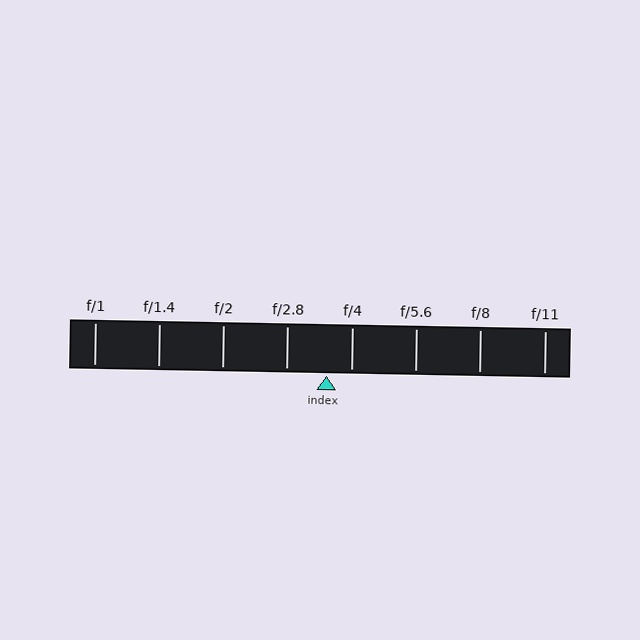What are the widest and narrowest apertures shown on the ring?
The widest aperture shown is f/1 and the narrowest is f/11.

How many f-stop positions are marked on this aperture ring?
There are 8 f-stop positions marked.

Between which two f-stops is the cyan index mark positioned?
The index mark is between f/2.8 and f/4.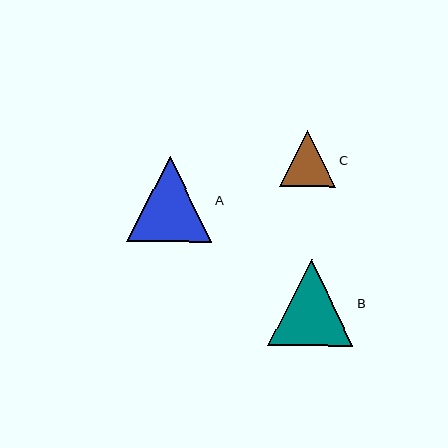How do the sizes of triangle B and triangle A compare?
Triangle B and triangle A are approximately the same size.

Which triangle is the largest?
Triangle B is the largest with a size of approximately 86 pixels.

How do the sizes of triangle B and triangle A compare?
Triangle B and triangle A are approximately the same size.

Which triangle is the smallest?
Triangle C is the smallest with a size of approximately 56 pixels.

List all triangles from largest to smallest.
From largest to smallest: B, A, C.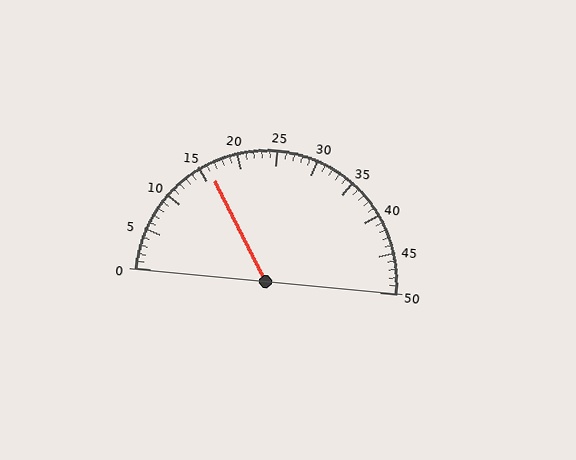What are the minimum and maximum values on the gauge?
The gauge ranges from 0 to 50.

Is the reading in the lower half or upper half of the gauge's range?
The reading is in the lower half of the range (0 to 50).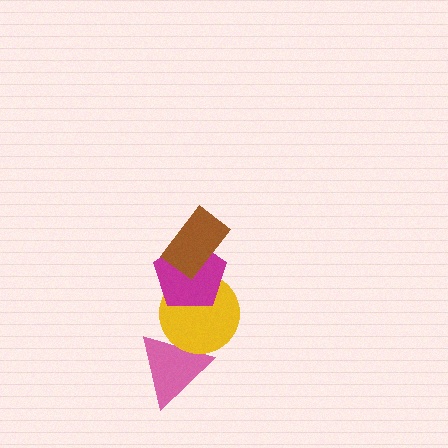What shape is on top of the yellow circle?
The magenta pentagon is on top of the yellow circle.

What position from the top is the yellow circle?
The yellow circle is 3rd from the top.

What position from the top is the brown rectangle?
The brown rectangle is 1st from the top.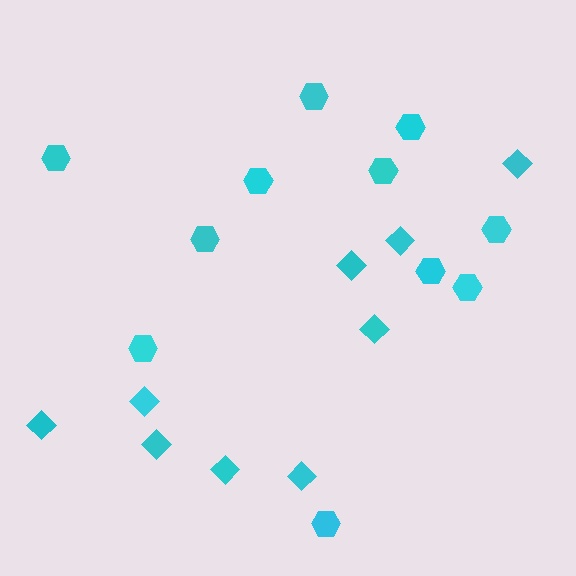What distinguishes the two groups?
There are 2 groups: one group of diamonds (9) and one group of hexagons (11).